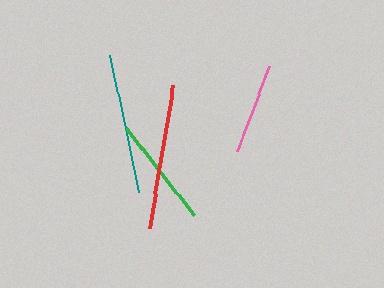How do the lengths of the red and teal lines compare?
The red and teal lines are approximately the same length.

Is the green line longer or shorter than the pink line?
The green line is longer than the pink line.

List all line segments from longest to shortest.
From longest to shortest: red, teal, green, pink.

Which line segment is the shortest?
The pink line is the shortest at approximately 91 pixels.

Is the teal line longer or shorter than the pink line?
The teal line is longer than the pink line.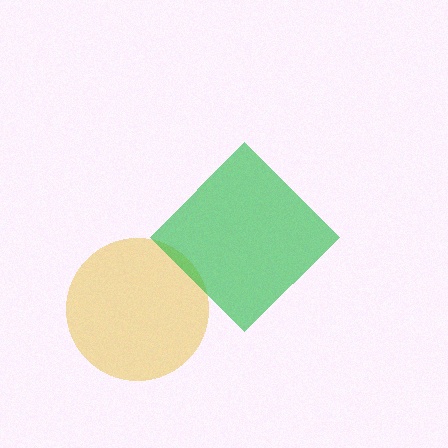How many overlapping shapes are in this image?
There are 2 overlapping shapes in the image.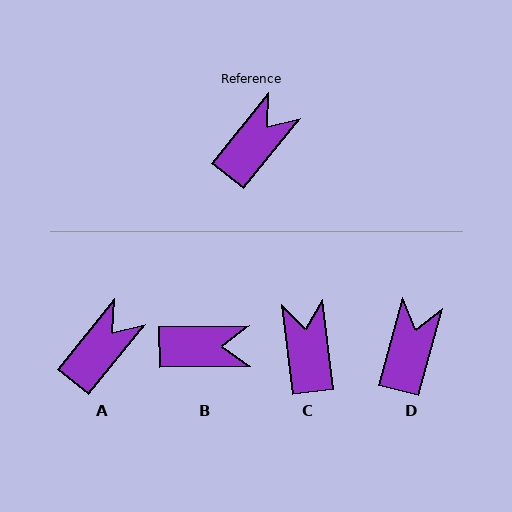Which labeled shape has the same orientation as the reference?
A.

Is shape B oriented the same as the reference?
No, it is off by about 51 degrees.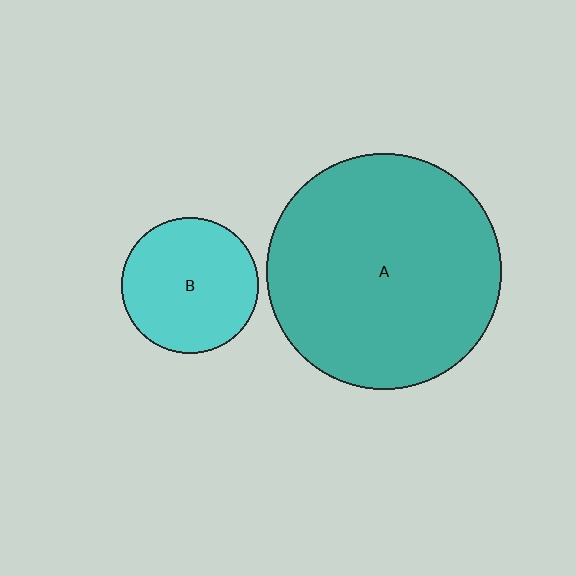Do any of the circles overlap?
No, none of the circles overlap.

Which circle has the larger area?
Circle A (teal).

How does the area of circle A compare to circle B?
Approximately 3.0 times.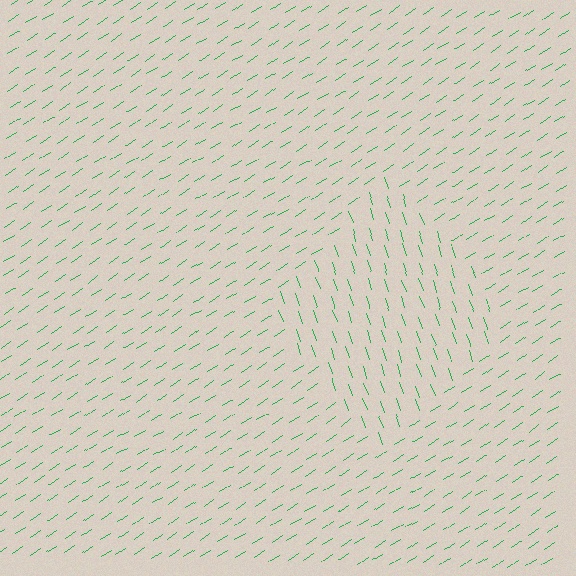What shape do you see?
I see a diamond.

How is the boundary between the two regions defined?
The boundary is defined purely by a change in line orientation (approximately 76 degrees difference). All lines are the same color and thickness.